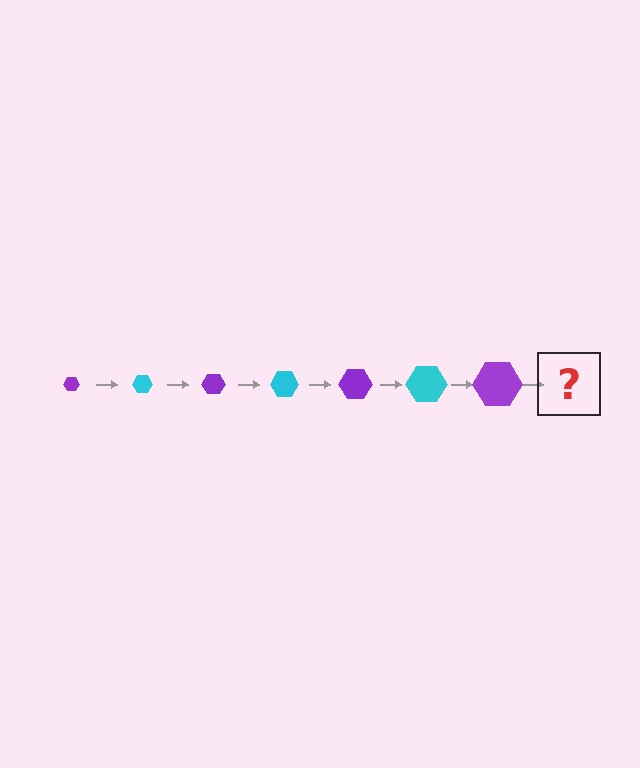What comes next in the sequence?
The next element should be a cyan hexagon, larger than the previous one.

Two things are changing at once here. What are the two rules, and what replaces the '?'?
The two rules are that the hexagon grows larger each step and the color cycles through purple and cyan. The '?' should be a cyan hexagon, larger than the previous one.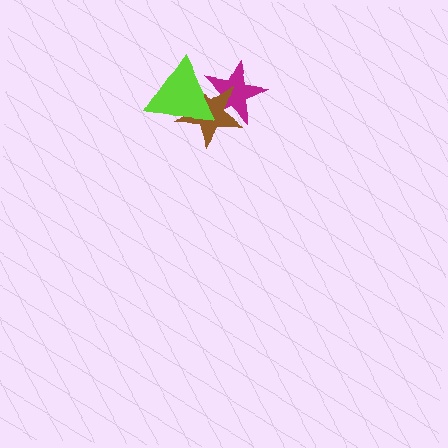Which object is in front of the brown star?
The lime triangle is in front of the brown star.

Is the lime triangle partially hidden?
No, no other shape covers it.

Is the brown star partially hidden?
Yes, it is partially covered by another shape.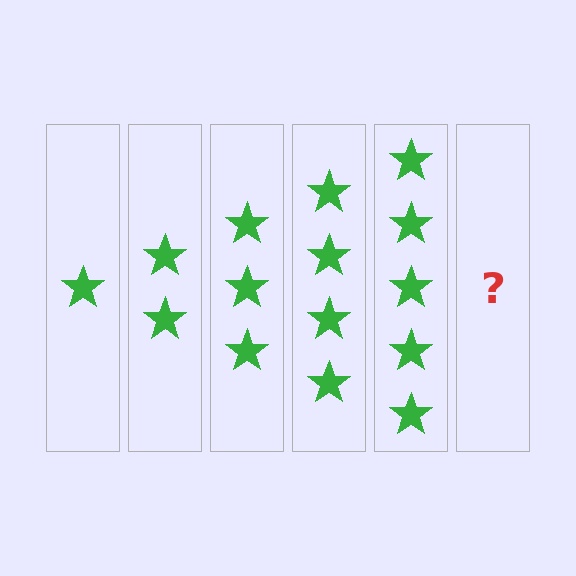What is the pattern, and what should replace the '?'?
The pattern is that each step adds one more star. The '?' should be 6 stars.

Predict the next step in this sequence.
The next step is 6 stars.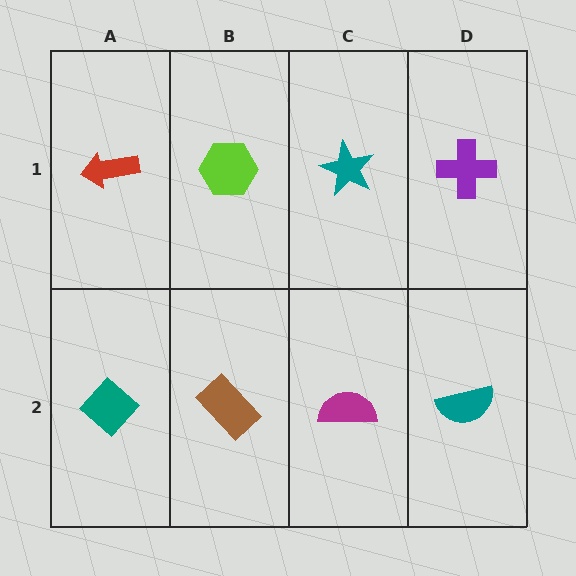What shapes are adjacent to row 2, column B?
A lime hexagon (row 1, column B), a teal diamond (row 2, column A), a magenta semicircle (row 2, column C).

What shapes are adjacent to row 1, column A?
A teal diamond (row 2, column A), a lime hexagon (row 1, column B).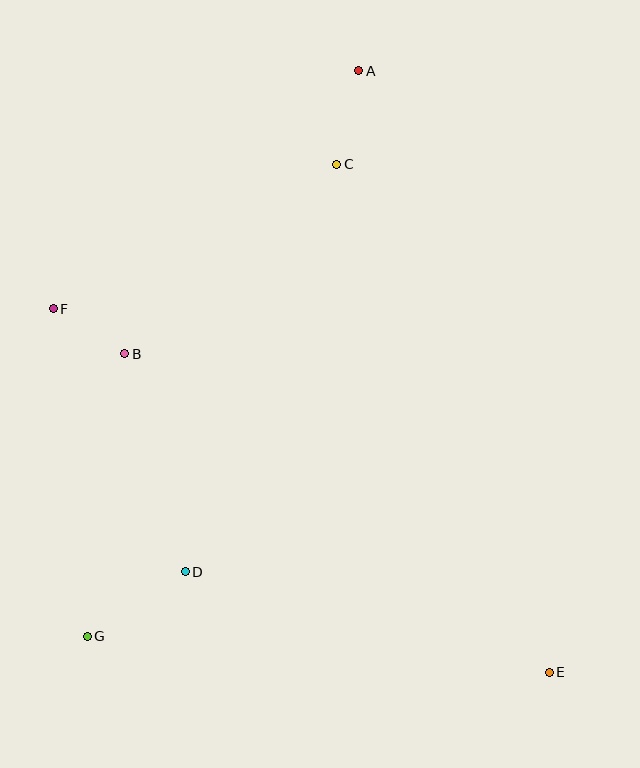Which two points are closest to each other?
Points B and F are closest to each other.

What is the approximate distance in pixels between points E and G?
The distance between E and G is approximately 463 pixels.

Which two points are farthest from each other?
Points A and E are farthest from each other.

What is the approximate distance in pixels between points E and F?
The distance between E and F is approximately 615 pixels.